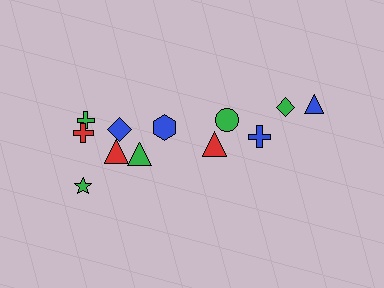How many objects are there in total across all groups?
There are 12 objects.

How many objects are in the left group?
There are 7 objects.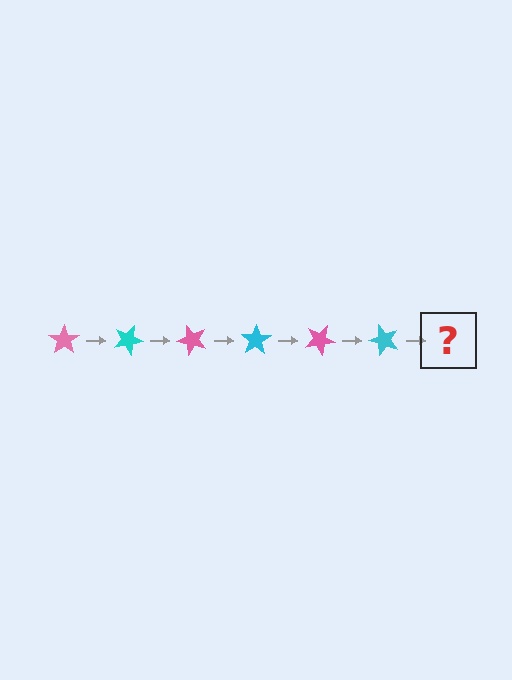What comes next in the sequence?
The next element should be a pink star, rotated 150 degrees from the start.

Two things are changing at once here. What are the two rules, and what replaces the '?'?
The two rules are that it rotates 25 degrees each step and the color cycles through pink and cyan. The '?' should be a pink star, rotated 150 degrees from the start.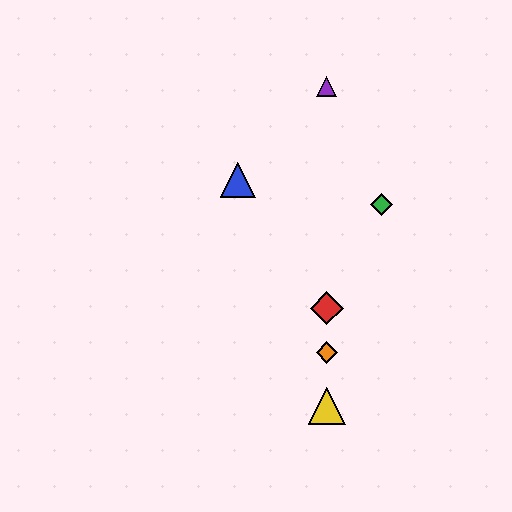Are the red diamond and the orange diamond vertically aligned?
Yes, both are at x≈327.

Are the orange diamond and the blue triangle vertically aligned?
No, the orange diamond is at x≈327 and the blue triangle is at x≈238.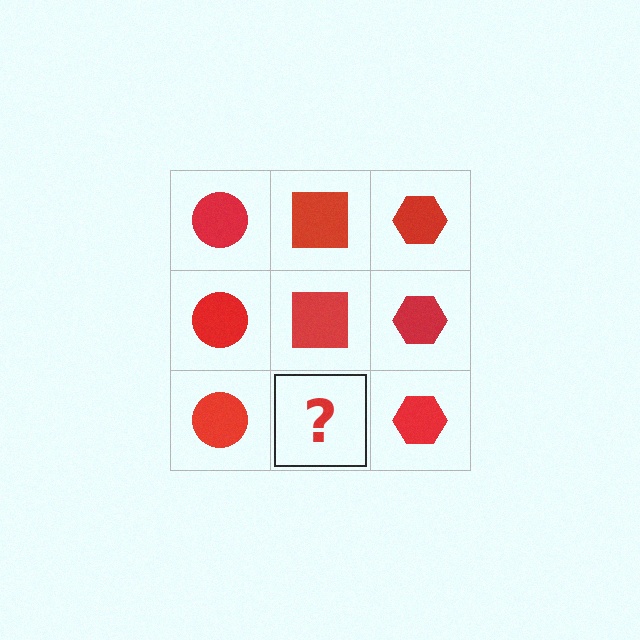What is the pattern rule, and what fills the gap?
The rule is that each column has a consistent shape. The gap should be filled with a red square.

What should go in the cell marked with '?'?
The missing cell should contain a red square.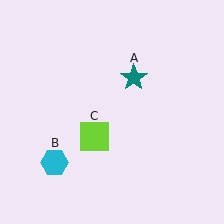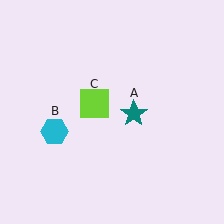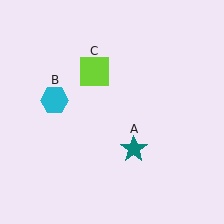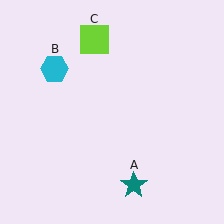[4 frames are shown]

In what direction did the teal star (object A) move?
The teal star (object A) moved down.